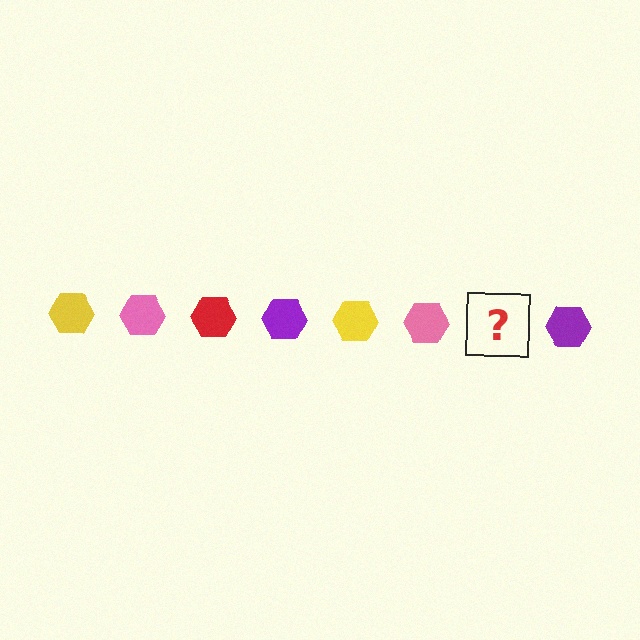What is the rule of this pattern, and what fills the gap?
The rule is that the pattern cycles through yellow, pink, red, purple hexagons. The gap should be filled with a red hexagon.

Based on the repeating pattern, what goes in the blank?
The blank should be a red hexagon.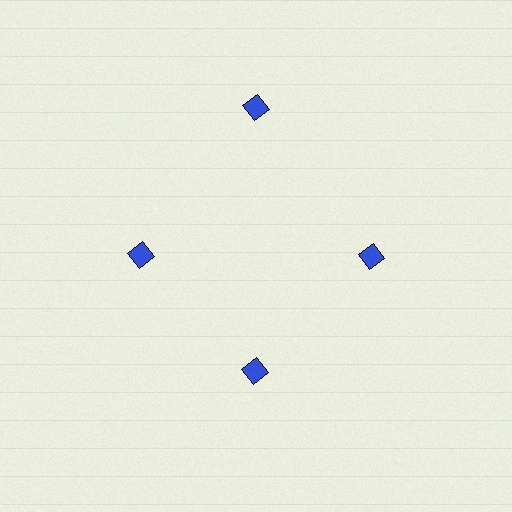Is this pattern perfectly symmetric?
No. The 4 blue diamonds are arranged in a ring, but one element near the 12 o'clock position is pushed outward from the center, breaking the 4-fold rotational symmetry.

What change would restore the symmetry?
The symmetry would be restored by moving it inward, back onto the ring so that all 4 diamonds sit at equal angles and equal distance from the center.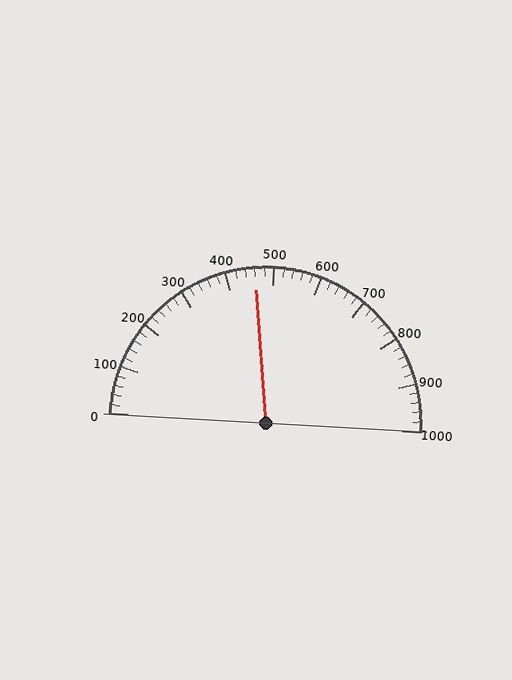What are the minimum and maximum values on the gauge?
The gauge ranges from 0 to 1000.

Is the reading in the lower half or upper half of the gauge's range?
The reading is in the lower half of the range (0 to 1000).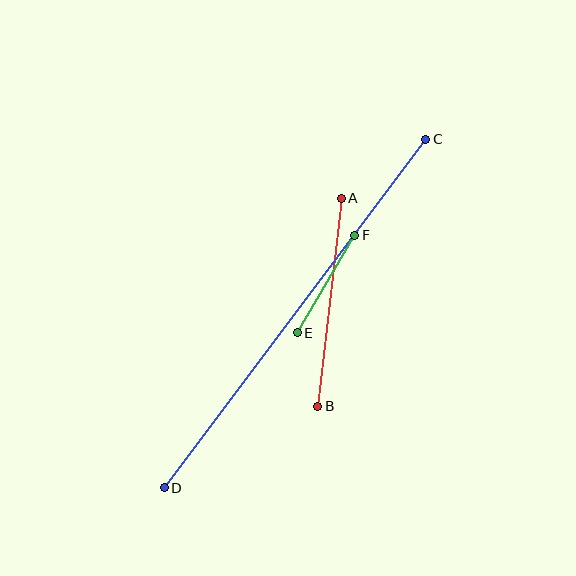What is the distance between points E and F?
The distance is approximately 113 pixels.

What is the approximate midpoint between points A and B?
The midpoint is at approximately (330, 302) pixels.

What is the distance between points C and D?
The distance is approximately 436 pixels.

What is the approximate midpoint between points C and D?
The midpoint is at approximately (295, 314) pixels.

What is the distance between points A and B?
The distance is approximately 210 pixels.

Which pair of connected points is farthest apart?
Points C and D are farthest apart.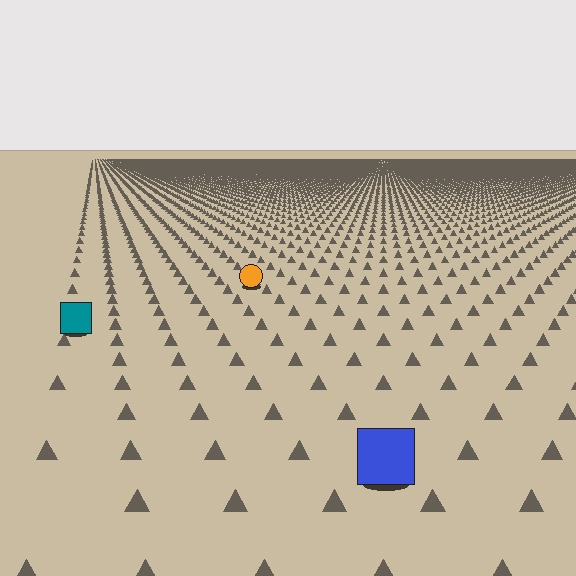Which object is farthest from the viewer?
The orange circle is farthest from the viewer. It appears smaller and the ground texture around it is denser.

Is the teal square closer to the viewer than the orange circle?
Yes. The teal square is closer — you can tell from the texture gradient: the ground texture is coarser near it.